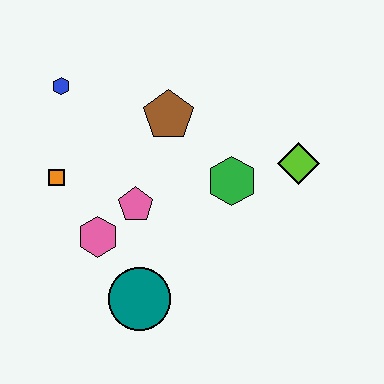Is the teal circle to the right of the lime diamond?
No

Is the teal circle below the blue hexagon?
Yes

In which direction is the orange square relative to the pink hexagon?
The orange square is above the pink hexagon.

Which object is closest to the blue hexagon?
The orange square is closest to the blue hexagon.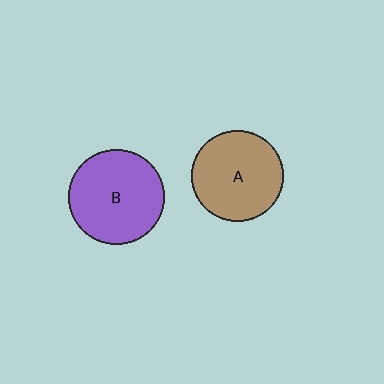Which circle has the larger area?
Circle B (purple).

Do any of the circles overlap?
No, none of the circles overlap.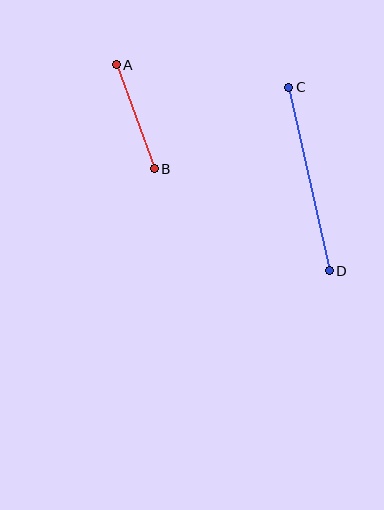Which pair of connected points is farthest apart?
Points C and D are farthest apart.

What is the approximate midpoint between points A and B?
The midpoint is at approximately (135, 117) pixels.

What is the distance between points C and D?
The distance is approximately 188 pixels.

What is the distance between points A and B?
The distance is approximately 111 pixels.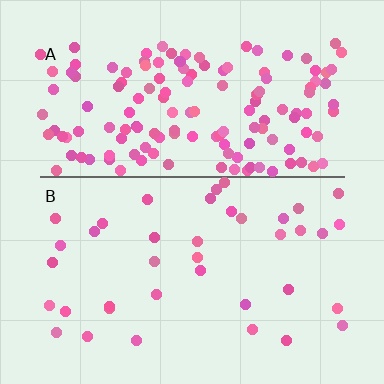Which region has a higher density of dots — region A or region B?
A (the top).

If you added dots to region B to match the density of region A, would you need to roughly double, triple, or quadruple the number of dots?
Approximately quadruple.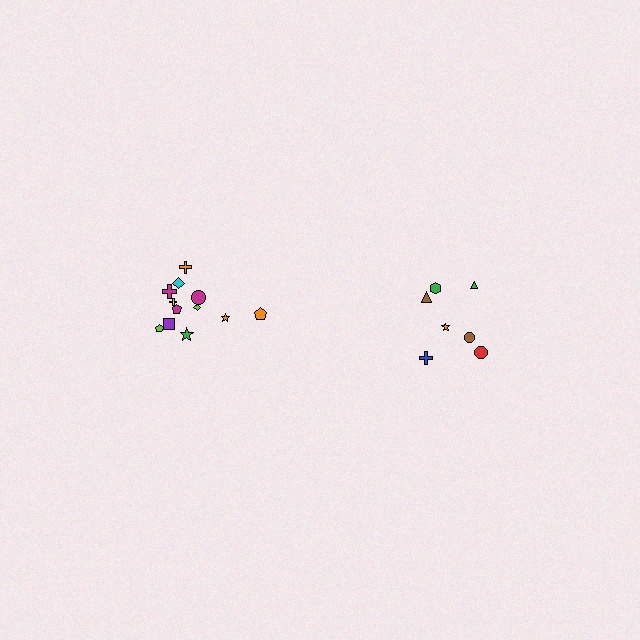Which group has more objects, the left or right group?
The left group.